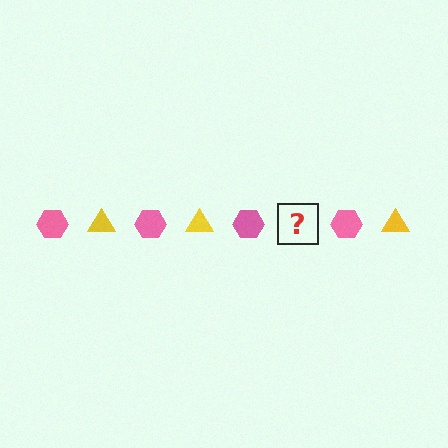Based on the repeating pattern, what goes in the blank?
The blank should be a yellow triangle.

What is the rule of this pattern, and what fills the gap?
The rule is that the pattern alternates between pink hexagon and yellow triangle. The gap should be filled with a yellow triangle.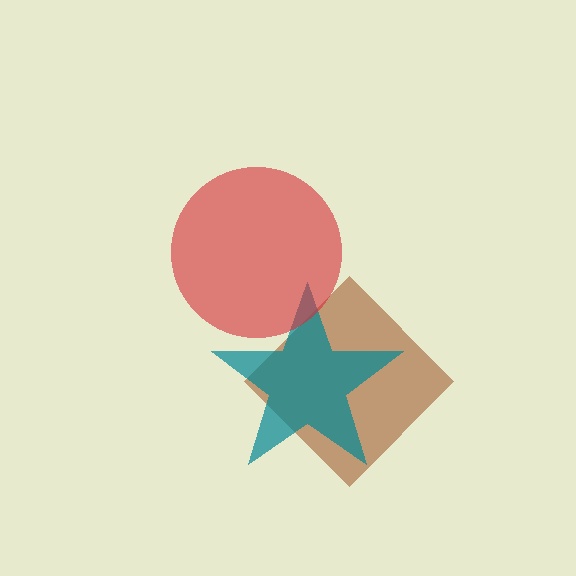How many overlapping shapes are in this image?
There are 3 overlapping shapes in the image.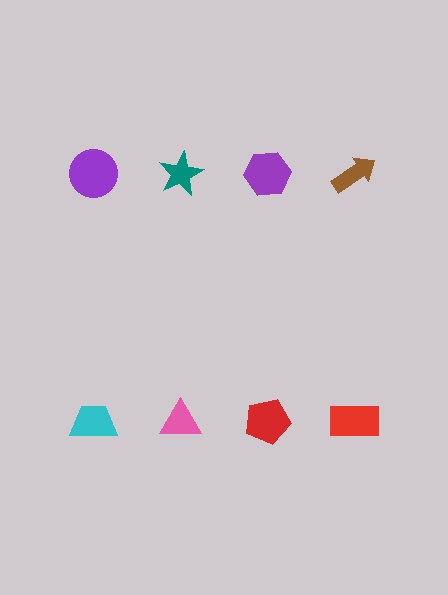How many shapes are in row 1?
4 shapes.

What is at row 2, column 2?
A pink triangle.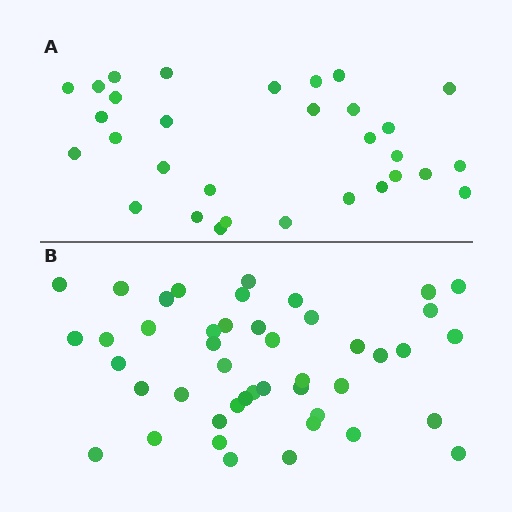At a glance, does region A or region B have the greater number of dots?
Region B (the bottom region) has more dots.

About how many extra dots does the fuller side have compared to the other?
Region B has approximately 15 more dots than region A.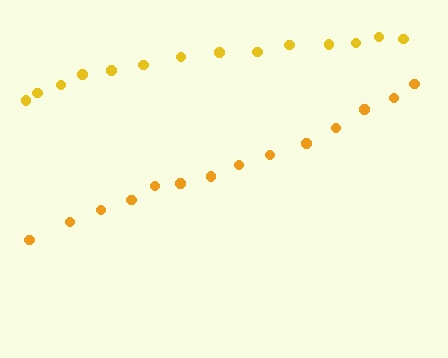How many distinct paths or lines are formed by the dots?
There are 2 distinct paths.